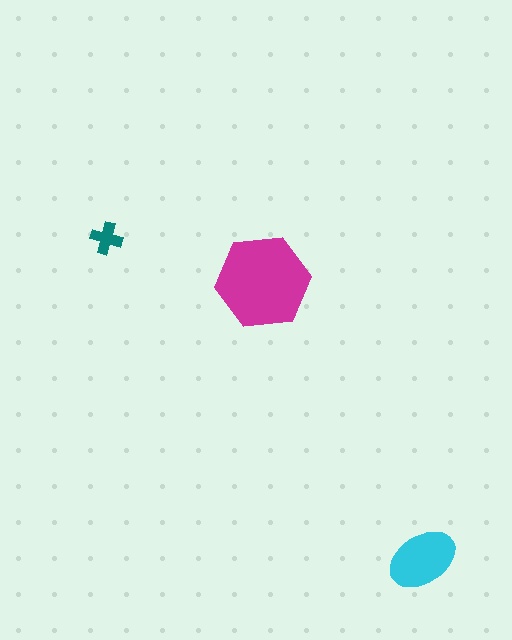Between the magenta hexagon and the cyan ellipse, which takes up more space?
The magenta hexagon.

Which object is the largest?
The magenta hexagon.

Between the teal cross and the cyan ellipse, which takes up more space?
The cyan ellipse.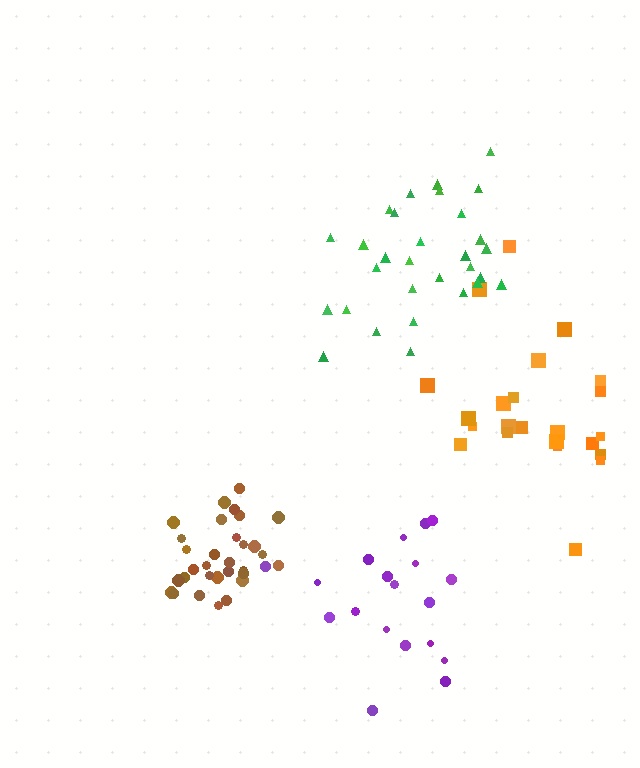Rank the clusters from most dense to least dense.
brown, purple, green, orange.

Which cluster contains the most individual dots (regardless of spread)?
Brown (31).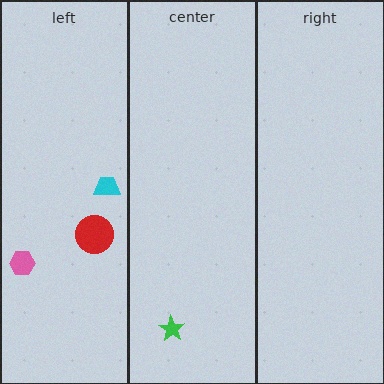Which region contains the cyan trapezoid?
The left region.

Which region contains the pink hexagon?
The left region.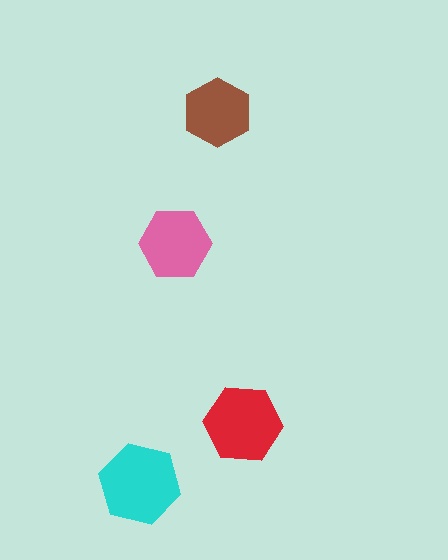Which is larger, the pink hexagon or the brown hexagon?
The pink one.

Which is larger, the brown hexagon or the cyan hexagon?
The cyan one.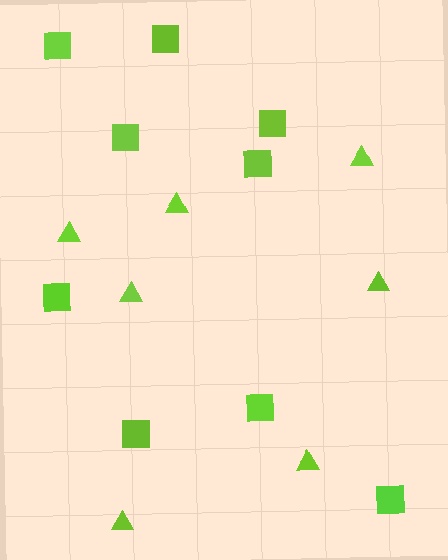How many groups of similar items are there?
There are 2 groups: one group of squares (9) and one group of triangles (7).